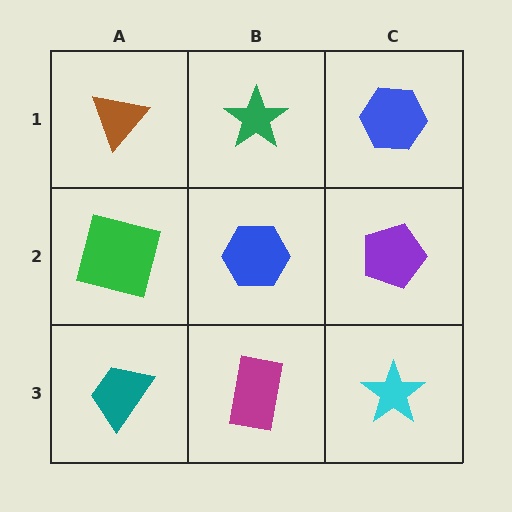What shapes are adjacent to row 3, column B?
A blue hexagon (row 2, column B), a teal trapezoid (row 3, column A), a cyan star (row 3, column C).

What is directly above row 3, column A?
A green square.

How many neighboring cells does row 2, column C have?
3.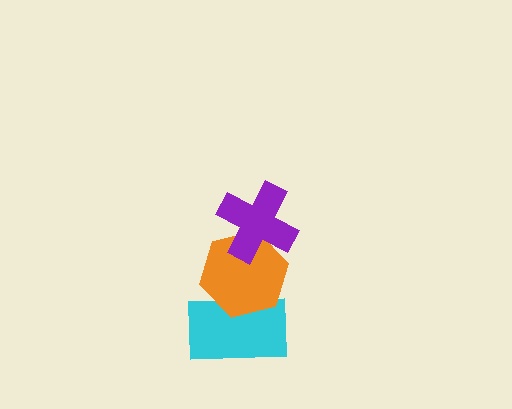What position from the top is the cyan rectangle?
The cyan rectangle is 3rd from the top.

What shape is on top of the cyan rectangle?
The orange hexagon is on top of the cyan rectangle.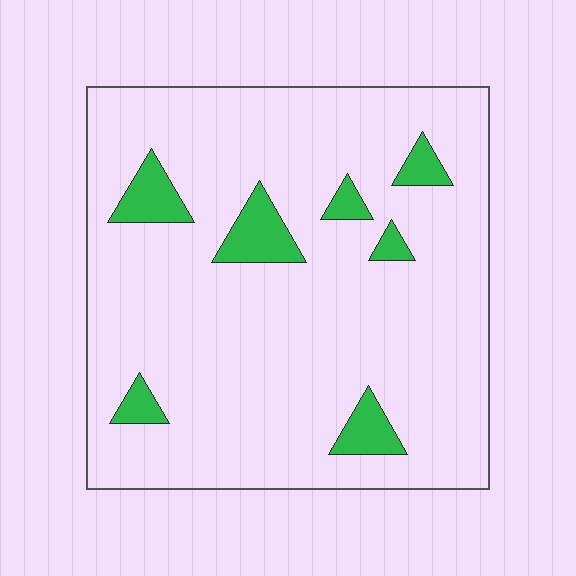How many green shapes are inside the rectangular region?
7.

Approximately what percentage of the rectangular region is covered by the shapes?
Approximately 10%.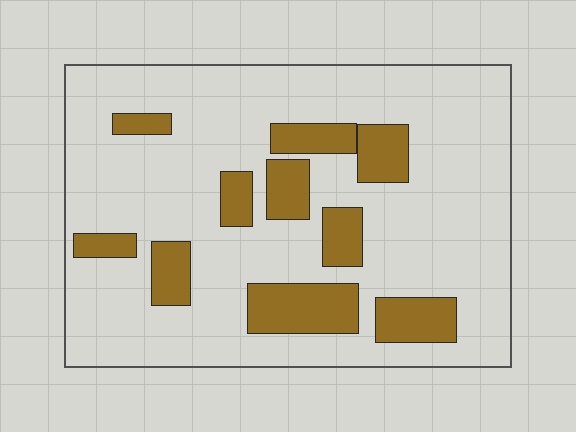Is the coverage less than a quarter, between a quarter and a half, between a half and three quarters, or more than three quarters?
Less than a quarter.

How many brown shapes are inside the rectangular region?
10.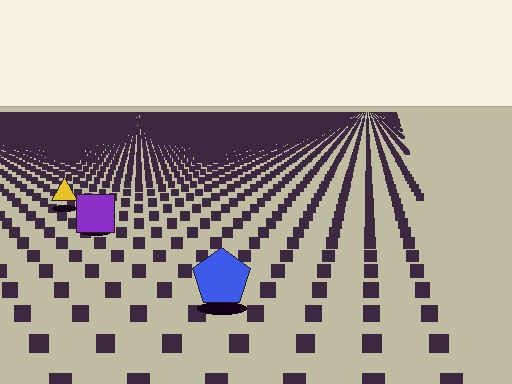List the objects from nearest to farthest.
From nearest to farthest: the blue pentagon, the purple square, the yellow triangle.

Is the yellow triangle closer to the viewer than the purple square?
No. The purple square is closer — you can tell from the texture gradient: the ground texture is coarser near it.